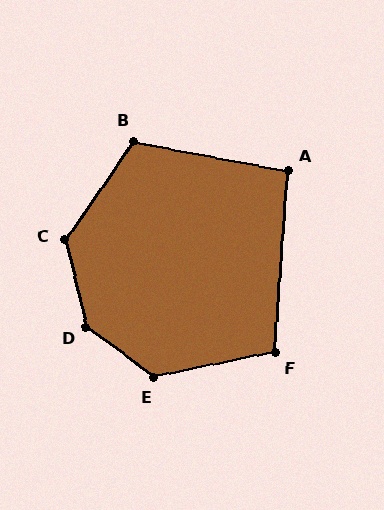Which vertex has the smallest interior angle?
A, at approximately 97 degrees.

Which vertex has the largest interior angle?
D, at approximately 140 degrees.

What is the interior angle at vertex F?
Approximately 106 degrees (obtuse).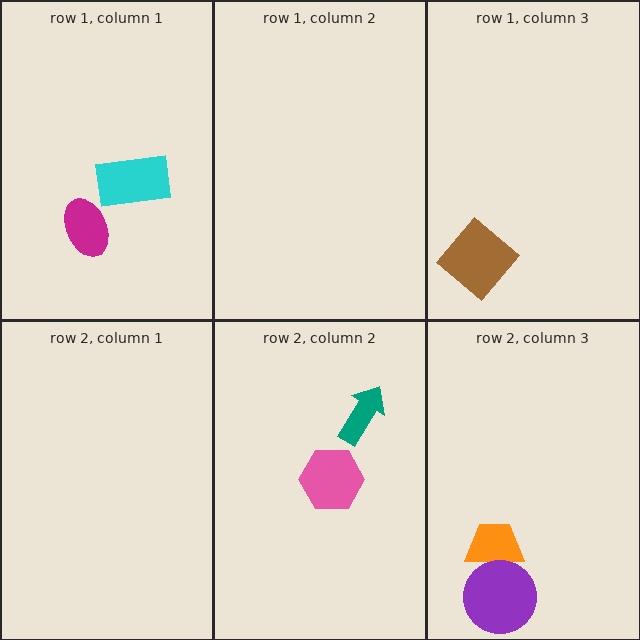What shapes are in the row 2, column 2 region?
The teal arrow, the pink hexagon.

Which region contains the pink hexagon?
The row 2, column 2 region.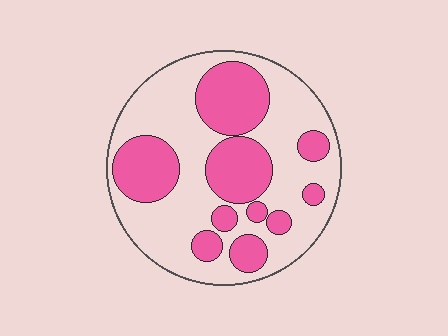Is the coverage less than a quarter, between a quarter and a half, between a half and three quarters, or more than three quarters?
Between a quarter and a half.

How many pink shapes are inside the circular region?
10.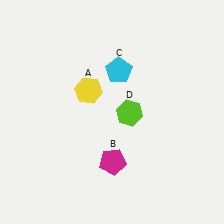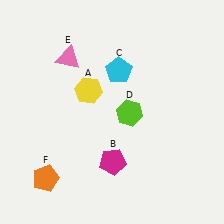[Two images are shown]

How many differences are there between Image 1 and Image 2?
There are 2 differences between the two images.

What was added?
A pink triangle (E), an orange pentagon (F) were added in Image 2.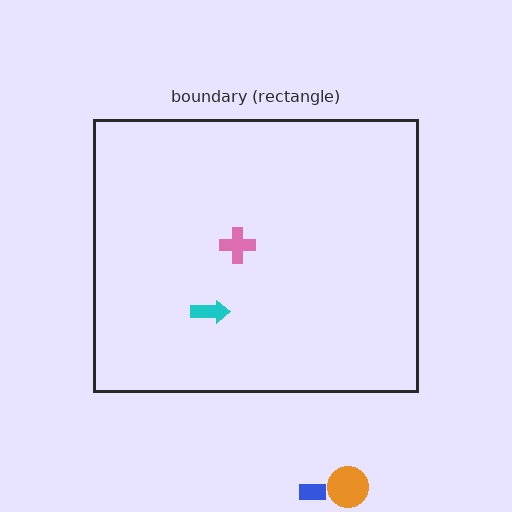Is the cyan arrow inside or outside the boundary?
Inside.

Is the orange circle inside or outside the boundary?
Outside.